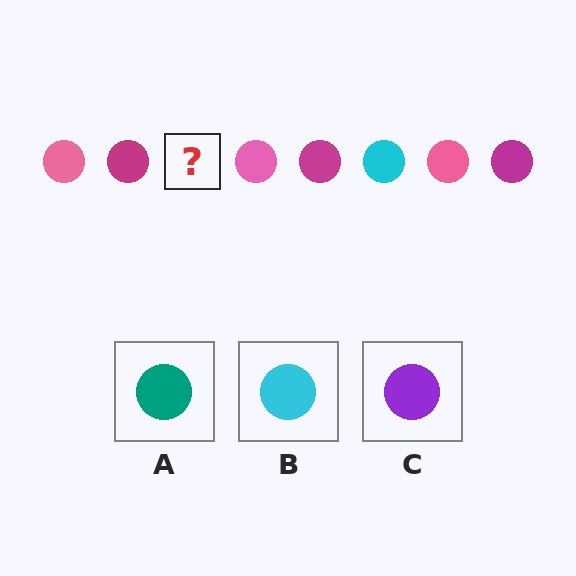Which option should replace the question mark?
Option B.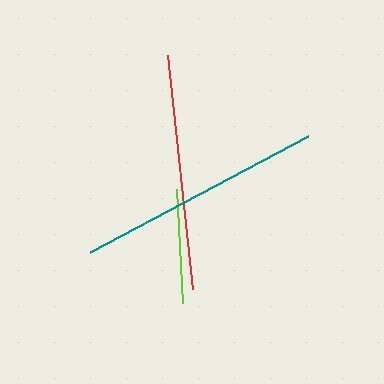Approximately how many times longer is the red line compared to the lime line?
The red line is approximately 2.1 times the length of the lime line.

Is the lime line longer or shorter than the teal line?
The teal line is longer than the lime line.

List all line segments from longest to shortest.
From longest to shortest: teal, red, lime.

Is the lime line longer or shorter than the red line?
The red line is longer than the lime line.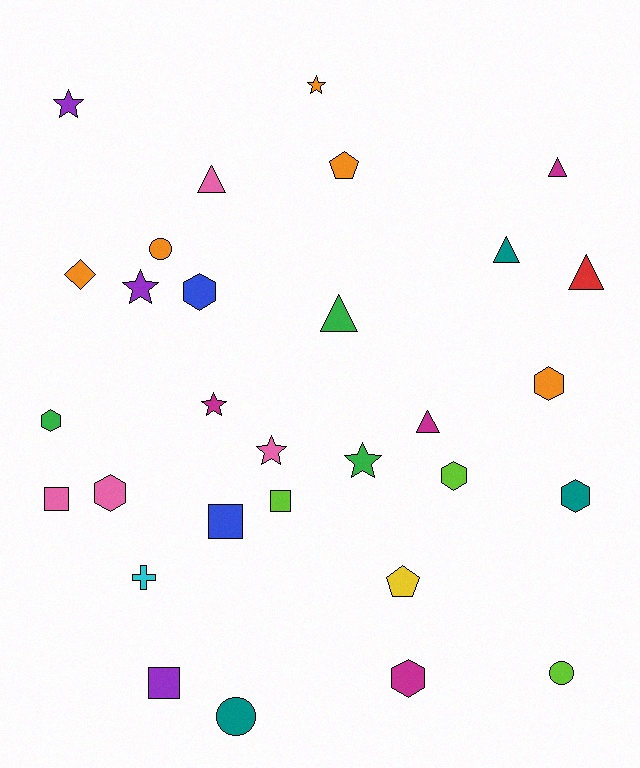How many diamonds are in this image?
There is 1 diamond.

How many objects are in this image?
There are 30 objects.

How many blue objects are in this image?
There are 2 blue objects.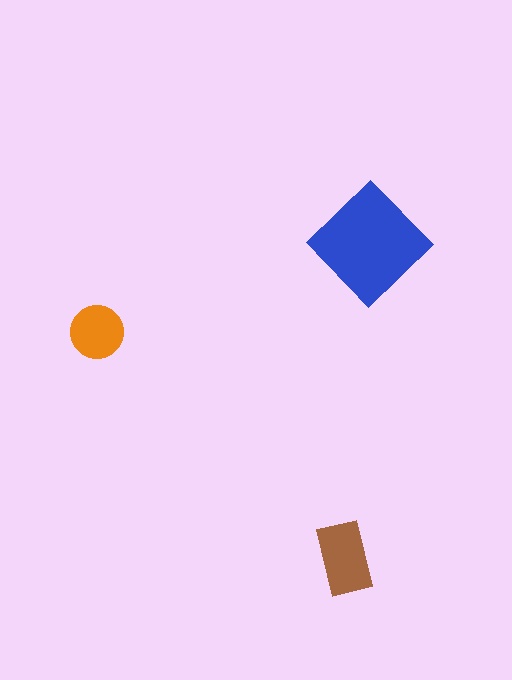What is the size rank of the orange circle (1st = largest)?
3rd.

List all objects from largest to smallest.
The blue diamond, the brown rectangle, the orange circle.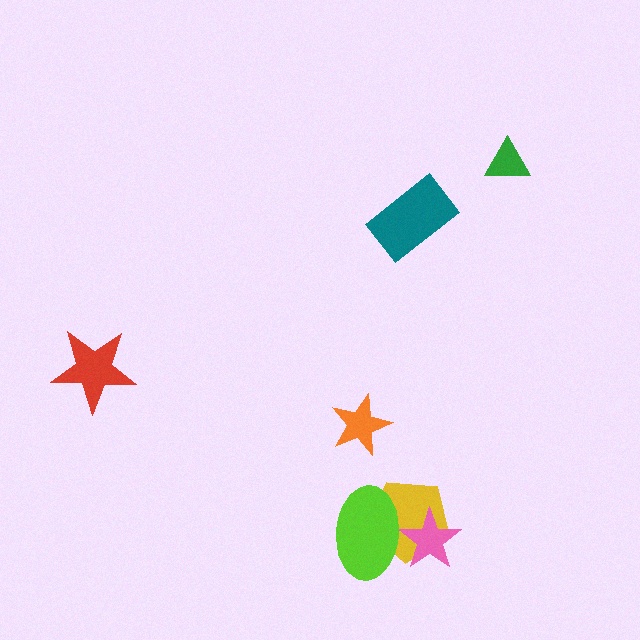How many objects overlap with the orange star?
0 objects overlap with the orange star.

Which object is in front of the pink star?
The lime ellipse is in front of the pink star.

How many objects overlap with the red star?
0 objects overlap with the red star.